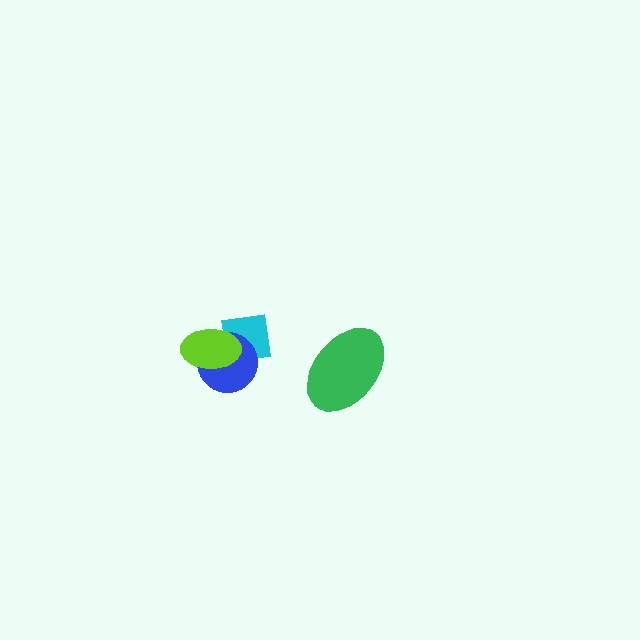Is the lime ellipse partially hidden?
No, no other shape covers it.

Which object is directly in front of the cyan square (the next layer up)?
The blue circle is directly in front of the cyan square.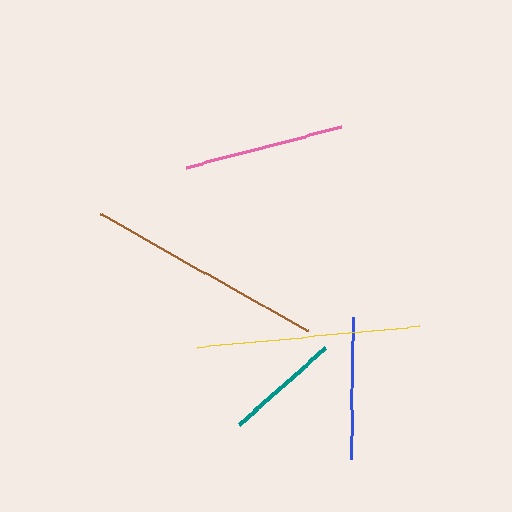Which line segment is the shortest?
The teal line is the shortest at approximately 115 pixels.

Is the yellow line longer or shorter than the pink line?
The yellow line is longer than the pink line.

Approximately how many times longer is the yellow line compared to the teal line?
The yellow line is approximately 1.9 times the length of the teal line.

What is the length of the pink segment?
The pink segment is approximately 160 pixels long.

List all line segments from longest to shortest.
From longest to shortest: brown, yellow, pink, blue, teal.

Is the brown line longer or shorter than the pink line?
The brown line is longer than the pink line.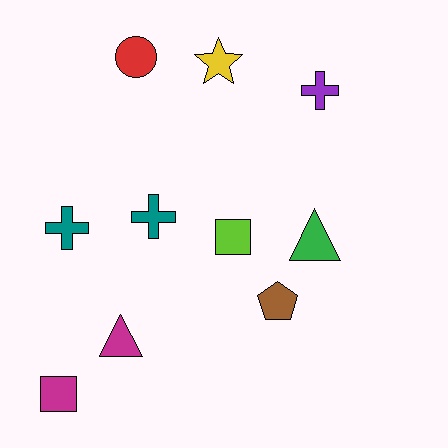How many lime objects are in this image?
There is 1 lime object.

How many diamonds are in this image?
There are no diamonds.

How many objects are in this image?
There are 10 objects.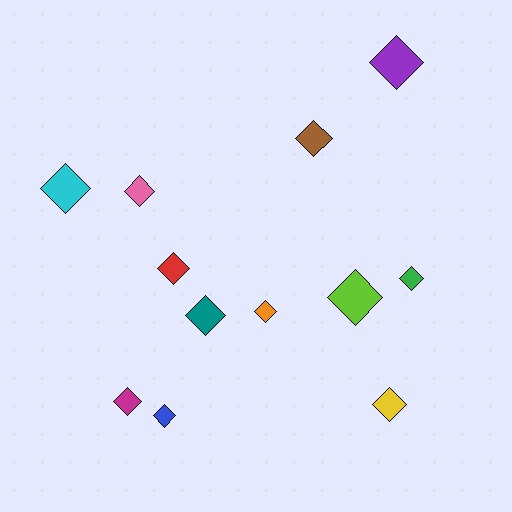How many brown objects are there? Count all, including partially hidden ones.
There is 1 brown object.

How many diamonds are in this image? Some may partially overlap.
There are 12 diamonds.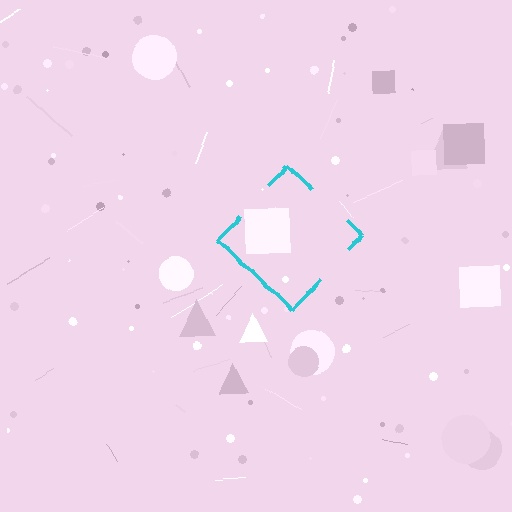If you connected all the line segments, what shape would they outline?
They would outline a diamond.